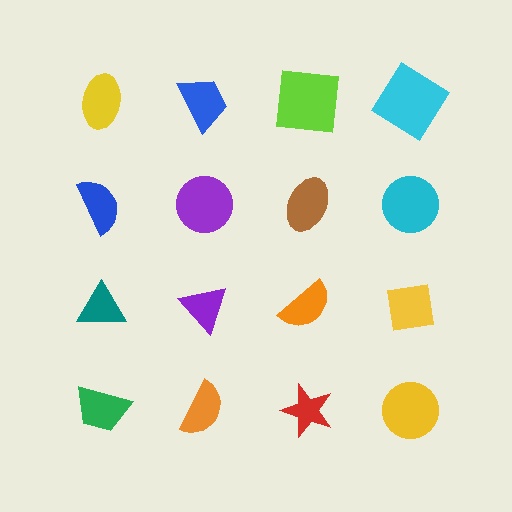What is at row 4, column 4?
A yellow circle.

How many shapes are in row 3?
4 shapes.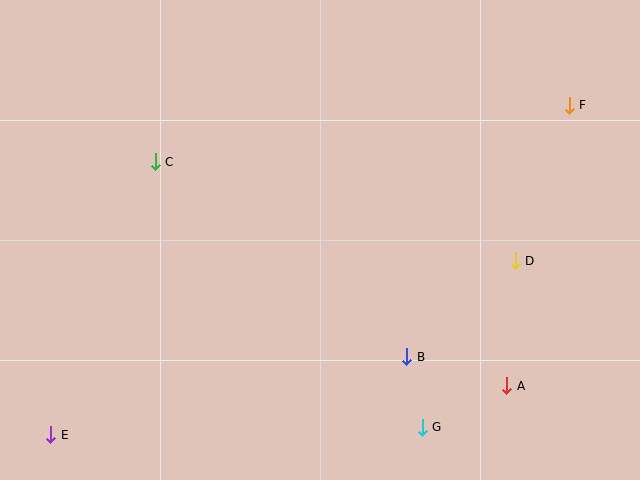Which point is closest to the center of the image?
Point B at (407, 357) is closest to the center.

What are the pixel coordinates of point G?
Point G is at (422, 428).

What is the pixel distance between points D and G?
The distance between D and G is 191 pixels.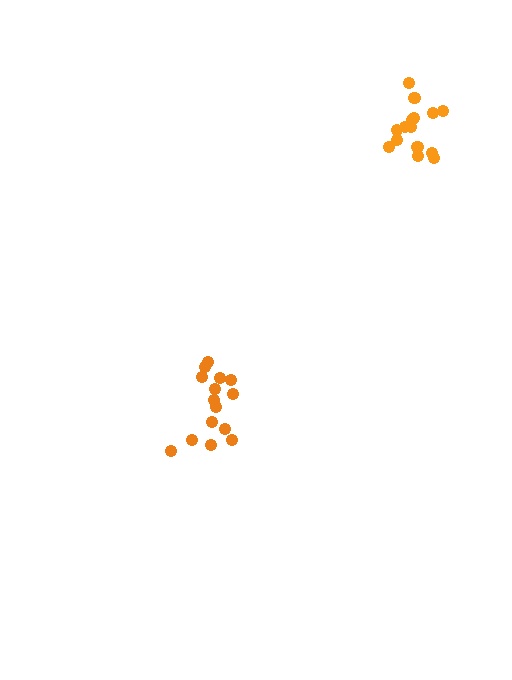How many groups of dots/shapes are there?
There are 2 groups.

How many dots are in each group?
Group 1: 15 dots, Group 2: 15 dots (30 total).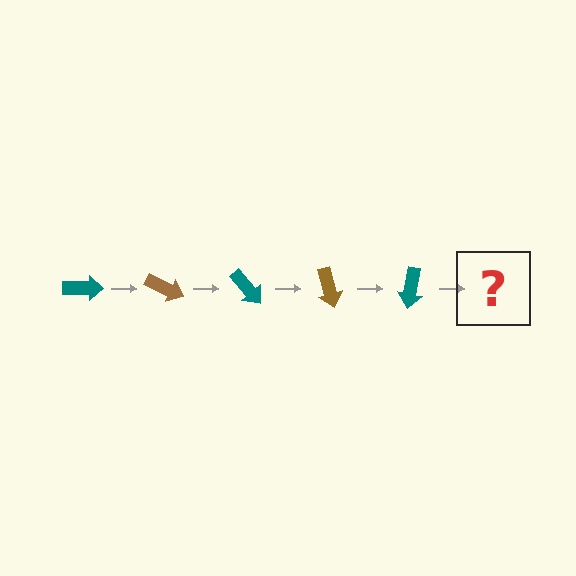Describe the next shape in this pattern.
It should be a brown arrow, rotated 125 degrees from the start.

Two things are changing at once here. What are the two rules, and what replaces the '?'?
The two rules are that it rotates 25 degrees each step and the color cycles through teal and brown. The '?' should be a brown arrow, rotated 125 degrees from the start.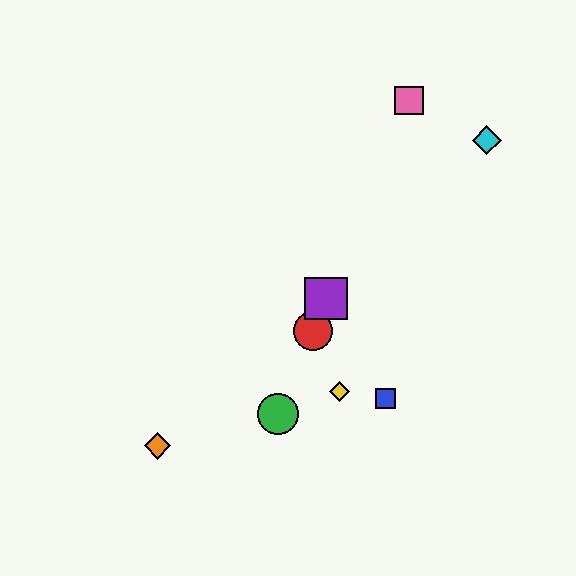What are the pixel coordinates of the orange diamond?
The orange diamond is at (158, 446).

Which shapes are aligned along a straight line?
The red circle, the green circle, the purple square, the pink square are aligned along a straight line.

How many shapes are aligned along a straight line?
4 shapes (the red circle, the green circle, the purple square, the pink square) are aligned along a straight line.